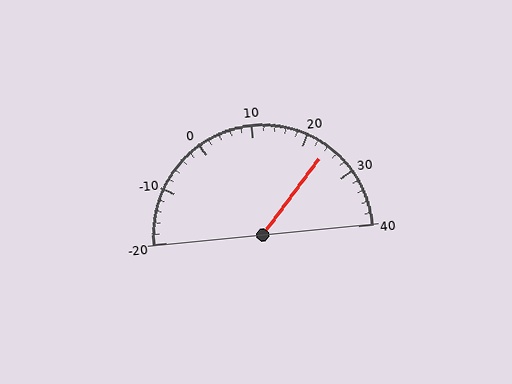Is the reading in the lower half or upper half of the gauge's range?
The reading is in the upper half of the range (-20 to 40).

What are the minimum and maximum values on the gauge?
The gauge ranges from -20 to 40.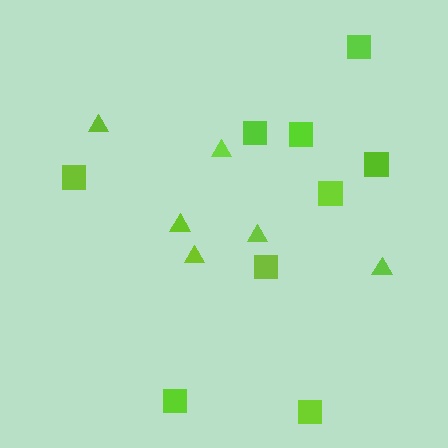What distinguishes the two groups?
There are 2 groups: one group of squares (9) and one group of triangles (6).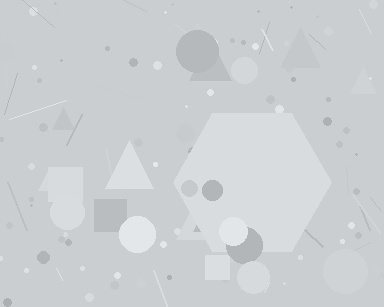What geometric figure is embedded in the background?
A hexagon is embedded in the background.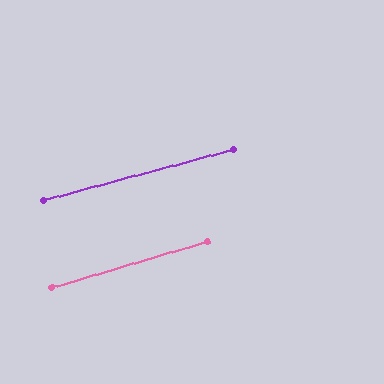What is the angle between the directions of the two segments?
Approximately 1 degree.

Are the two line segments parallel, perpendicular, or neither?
Parallel — their directions differ by only 1.2°.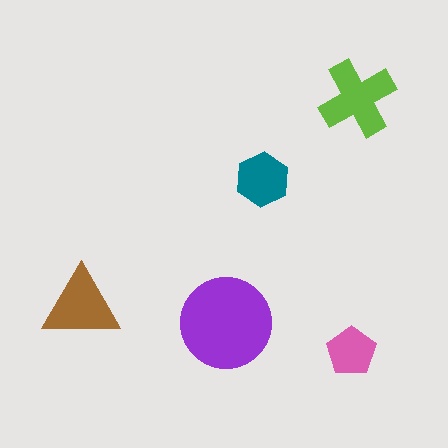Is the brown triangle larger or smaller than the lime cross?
Smaller.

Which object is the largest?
The purple circle.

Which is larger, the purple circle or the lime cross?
The purple circle.